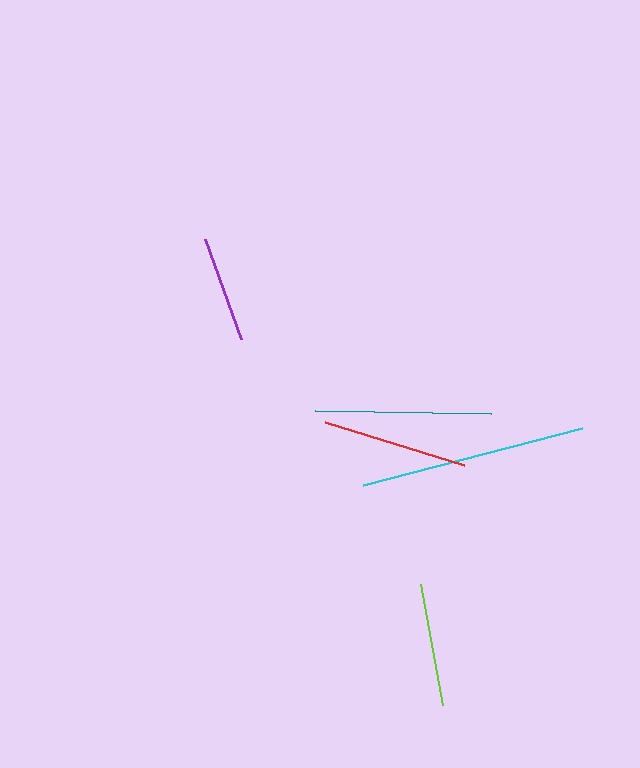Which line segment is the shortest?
The purple line is the shortest at approximately 107 pixels.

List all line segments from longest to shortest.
From longest to shortest: cyan, teal, red, lime, purple.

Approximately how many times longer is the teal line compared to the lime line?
The teal line is approximately 1.4 times the length of the lime line.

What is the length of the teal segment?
The teal segment is approximately 175 pixels long.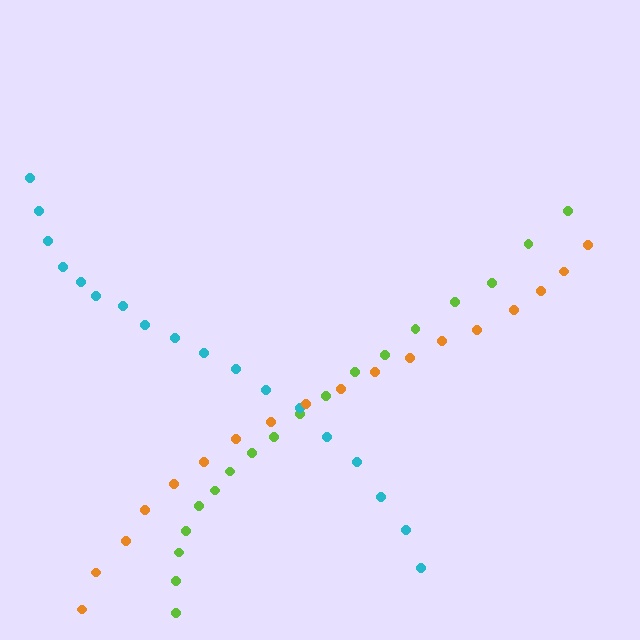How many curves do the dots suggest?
There are 3 distinct paths.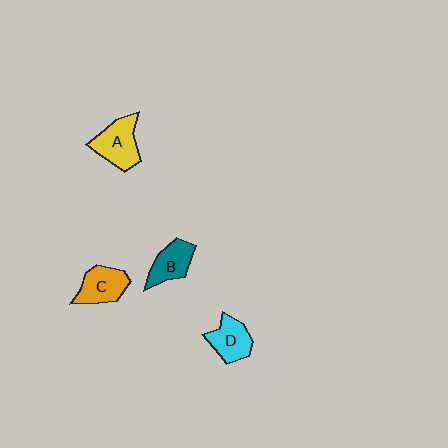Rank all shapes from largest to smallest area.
From largest to smallest: A (yellow), C (orange), D (cyan), B (teal).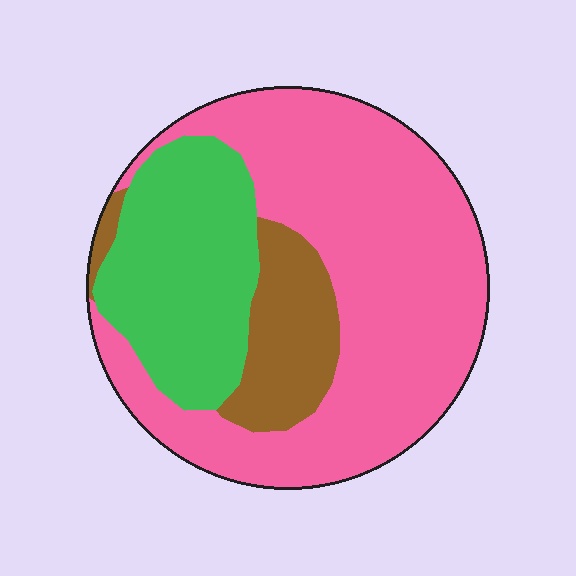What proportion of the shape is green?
Green covers roughly 25% of the shape.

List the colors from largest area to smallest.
From largest to smallest: pink, green, brown.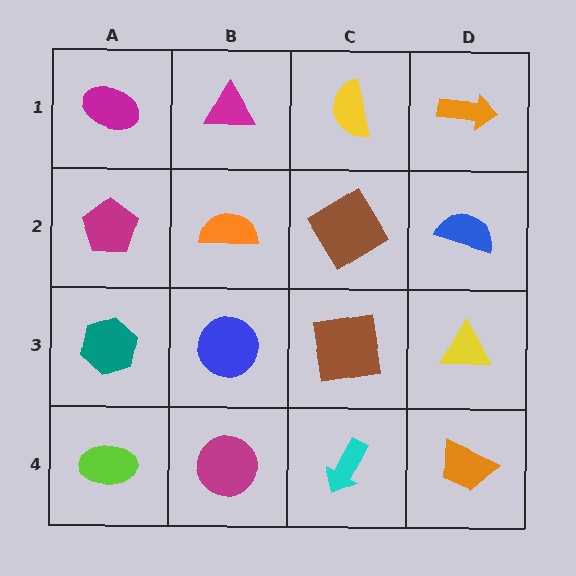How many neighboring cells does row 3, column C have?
4.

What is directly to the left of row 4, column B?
A lime ellipse.